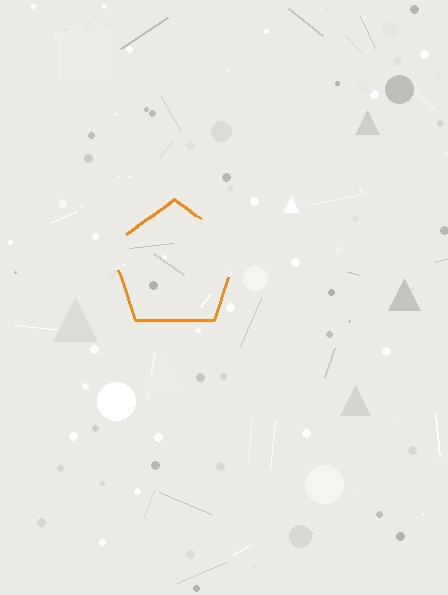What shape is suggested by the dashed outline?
The dashed outline suggests a pentagon.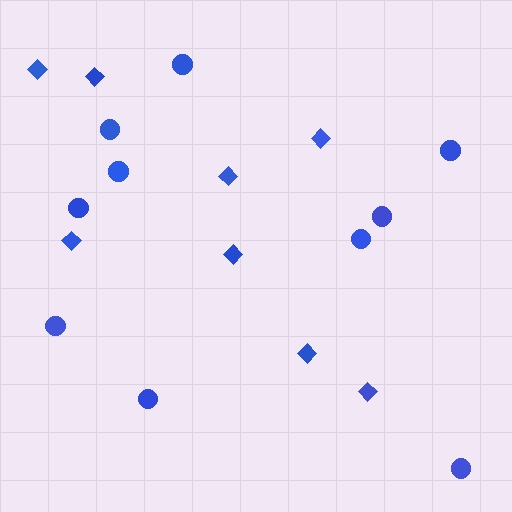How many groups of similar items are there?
There are 2 groups: one group of diamonds (8) and one group of circles (10).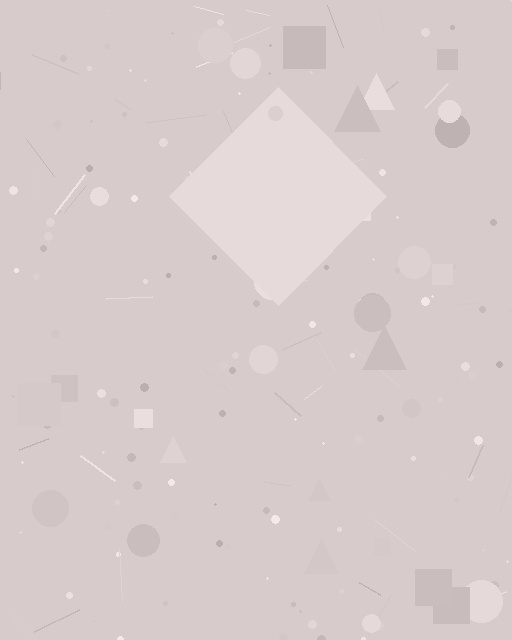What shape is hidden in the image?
A diamond is hidden in the image.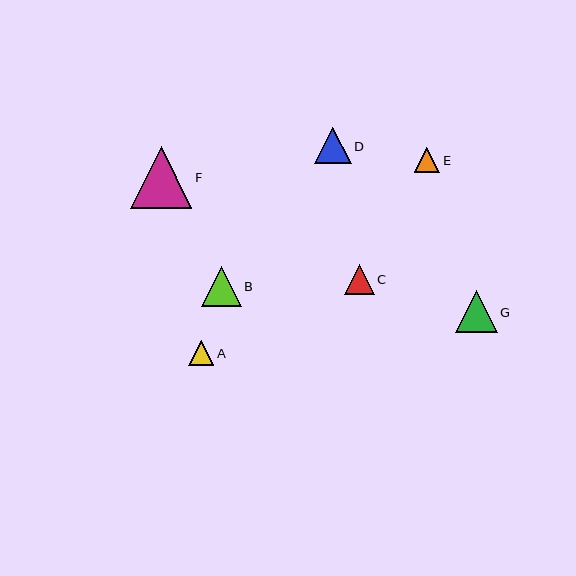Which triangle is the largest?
Triangle F is the largest with a size of approximately 61 pixels.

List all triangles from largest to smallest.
From largest to smallest: F, G, B, D, C, A, E.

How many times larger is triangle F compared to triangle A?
Triangle F is approximately 2.4 times the size of triangle A.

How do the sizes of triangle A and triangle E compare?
Triangle A and triangle E are approximately the same size.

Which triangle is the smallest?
Triangle E is the smallest with a size of approximately 25 pixels.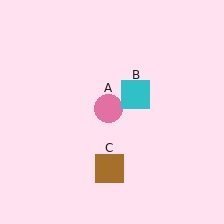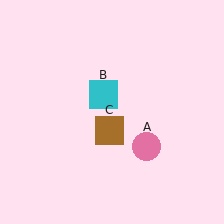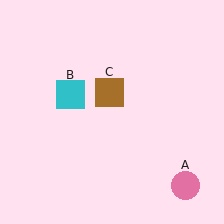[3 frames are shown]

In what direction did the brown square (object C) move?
The brown square (object C) moved up.